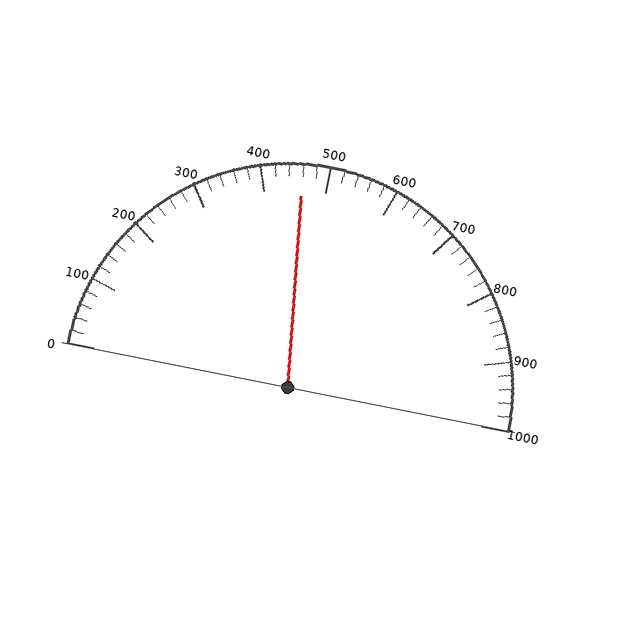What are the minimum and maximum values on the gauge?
The gauge ranges from 0 to 1000.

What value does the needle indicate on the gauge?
The needle indicates approximately 460.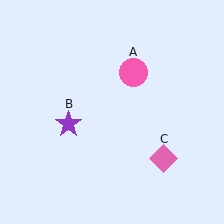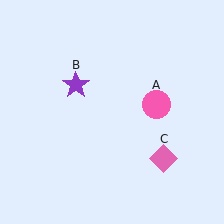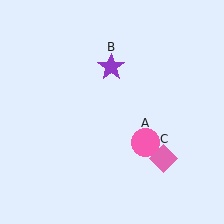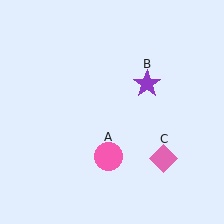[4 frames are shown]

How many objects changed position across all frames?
2 objects changed position: pink circle (object A), purple star (object B).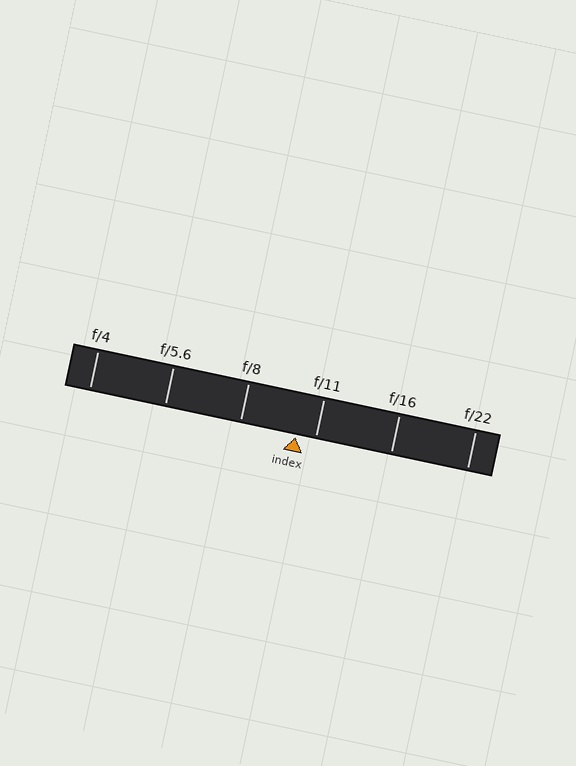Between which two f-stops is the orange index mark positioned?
The index mark is between f/8 and f/11.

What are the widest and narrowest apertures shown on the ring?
The widest aperture shown is f/4 and the narrowest is f/22.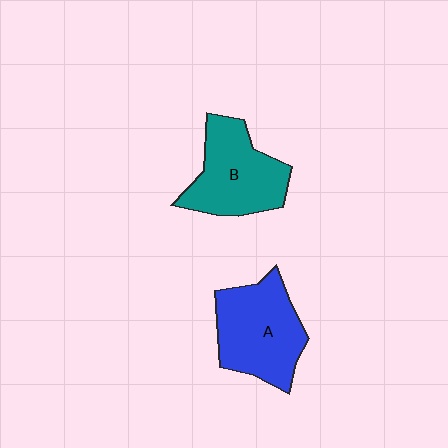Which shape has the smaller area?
Shape B (teal).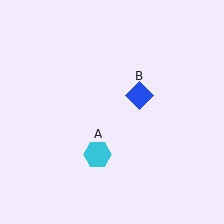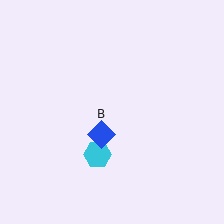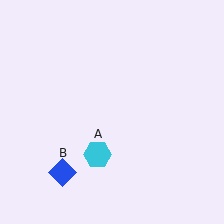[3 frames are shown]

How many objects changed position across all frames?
1 object changed position: blue diamond (object B).